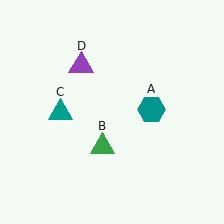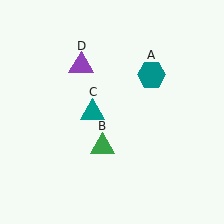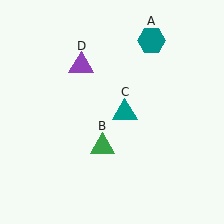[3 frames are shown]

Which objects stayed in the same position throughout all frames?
Green triangle (object B) and purple triangle (object D) remained stationary.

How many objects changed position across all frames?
2 objects changed position: teal hexagon (object A), teal triangle (object C).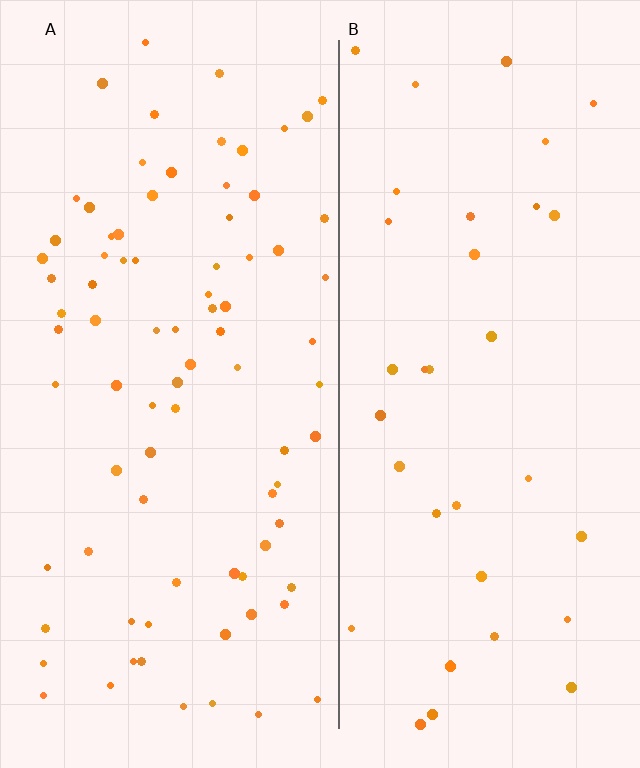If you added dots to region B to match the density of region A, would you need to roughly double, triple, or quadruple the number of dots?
Approximately double.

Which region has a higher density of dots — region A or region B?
A (the left).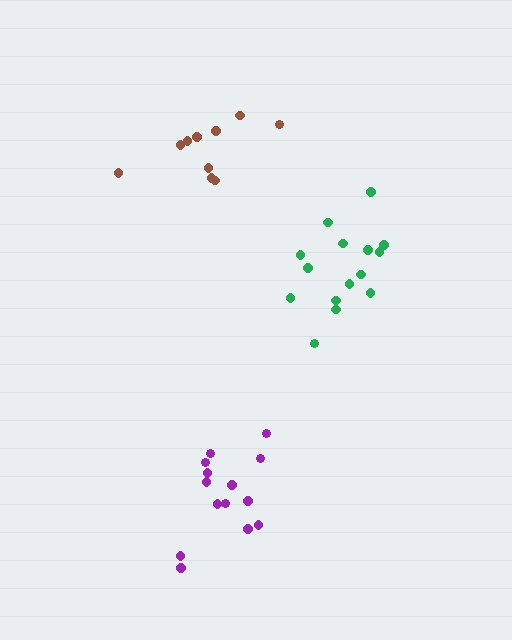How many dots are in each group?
Group 1: 10 dots, Group 2: 14 dots, Group 3: 15 dots (39 total).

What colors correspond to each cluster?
The clusters are colored: brown, purple, green.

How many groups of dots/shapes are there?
There are 3 groups.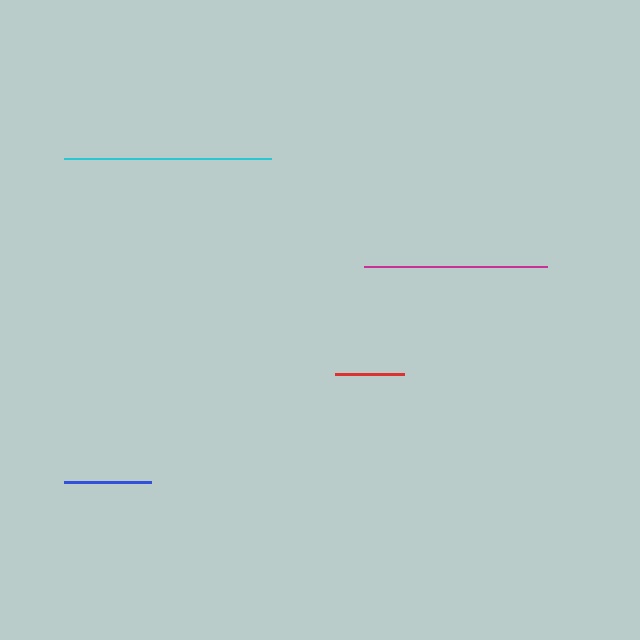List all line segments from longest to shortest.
From longest to shortest: cyan, magenta, blue, red.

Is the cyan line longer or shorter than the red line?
The cyan line is longer than the red line.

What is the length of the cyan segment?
The cyan segment is approximately 208 pixels long.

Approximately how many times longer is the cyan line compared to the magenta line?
The cyan line is approximately 1.1 times the length of the magenta line.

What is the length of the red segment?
The red segment is approximately 69 pixels long.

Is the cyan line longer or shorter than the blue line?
The cyan line is longer than the blue line.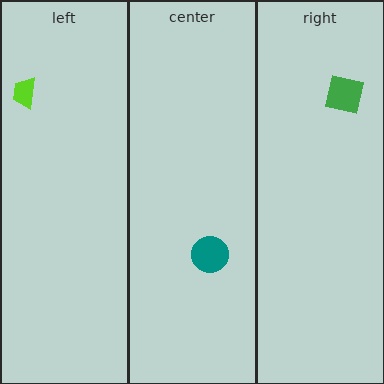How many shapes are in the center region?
1.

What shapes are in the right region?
The green square.